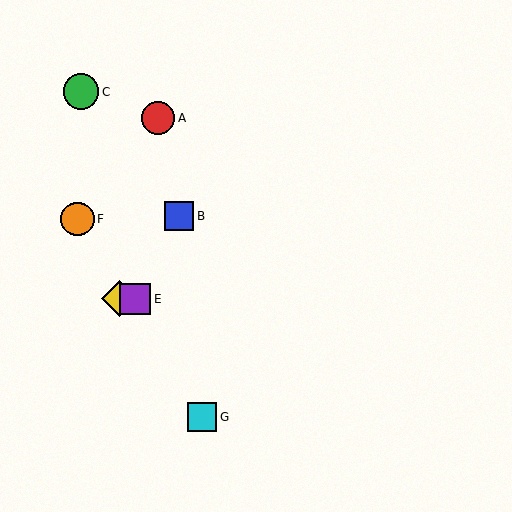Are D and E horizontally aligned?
Yes, both are at y≈299.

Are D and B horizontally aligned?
No, D is at y≈299 and B is at y≈216.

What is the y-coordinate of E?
Object E is at y≈299.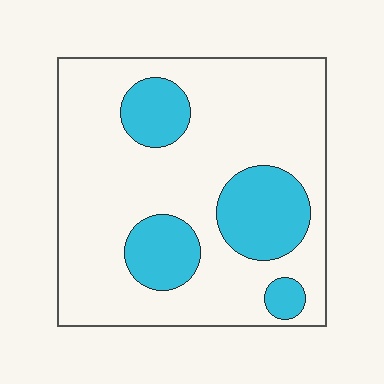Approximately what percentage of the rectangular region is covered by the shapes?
Approximately 25%.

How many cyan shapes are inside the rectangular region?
4.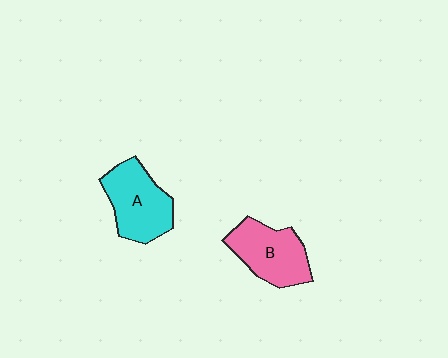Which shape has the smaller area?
Shape B (pink).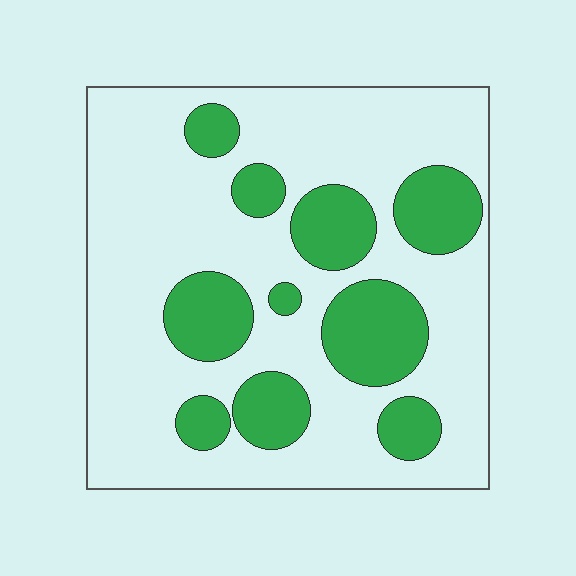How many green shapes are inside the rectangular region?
10.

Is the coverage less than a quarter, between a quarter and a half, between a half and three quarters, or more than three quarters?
Between a quarter and a half.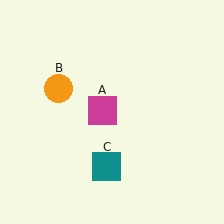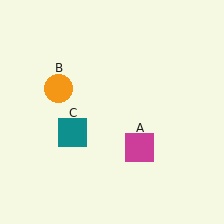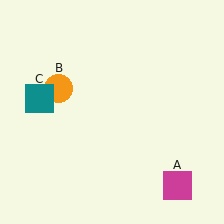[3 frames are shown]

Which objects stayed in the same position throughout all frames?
Orange circle (object B) remained stationary.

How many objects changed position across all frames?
2 objects changed position: magenta square (object A), teal square (object C).